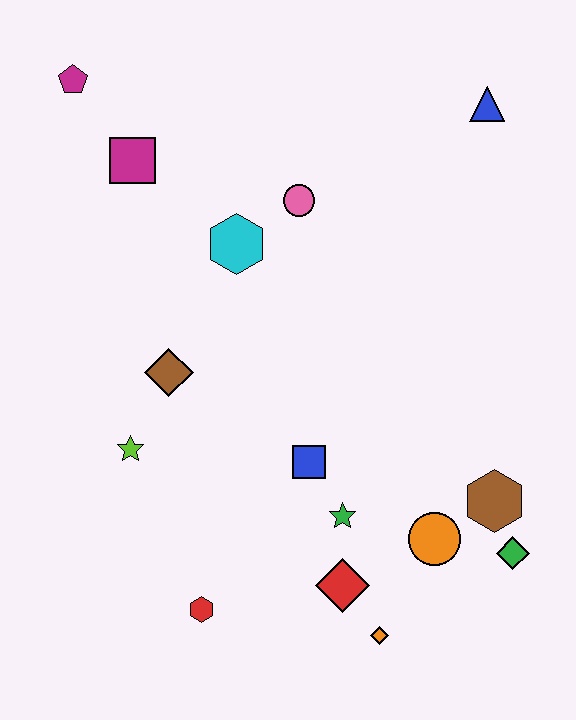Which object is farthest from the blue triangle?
The red hexagon is farthest from the blue triangle.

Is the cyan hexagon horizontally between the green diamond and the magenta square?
Yes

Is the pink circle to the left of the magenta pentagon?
No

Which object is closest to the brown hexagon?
The green diamond is closest to the brown hexagon.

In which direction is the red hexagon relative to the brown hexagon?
The red hexagon is to the left of the brown hexagon.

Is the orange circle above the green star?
No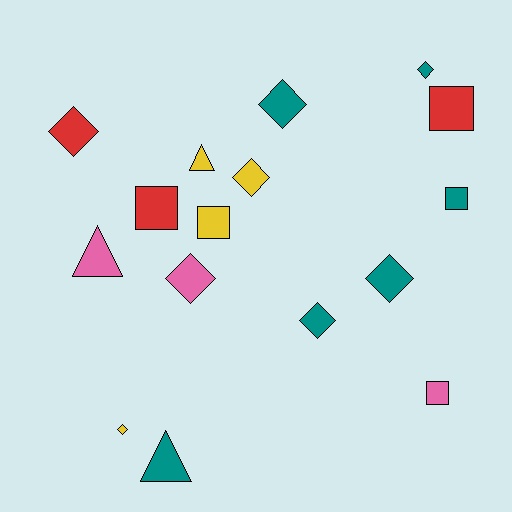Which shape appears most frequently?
Diamond, with 8 objects.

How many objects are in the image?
There are 16 objects.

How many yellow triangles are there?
There is 1 yellow triangle.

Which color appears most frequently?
Teal, with 6 objects.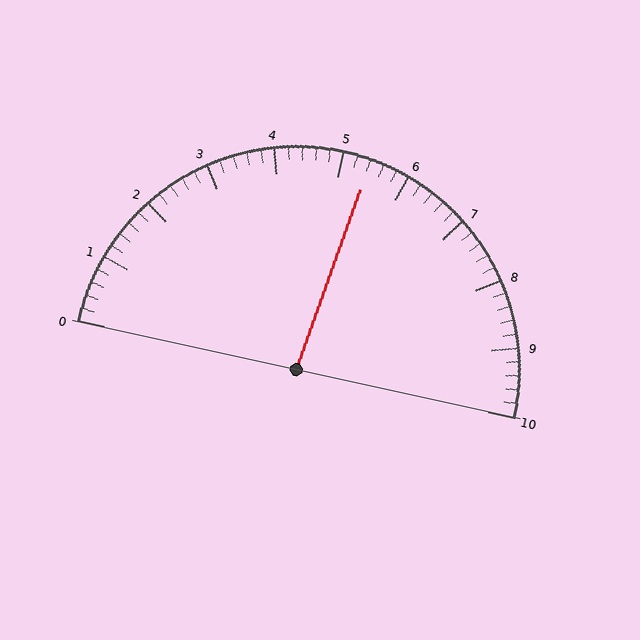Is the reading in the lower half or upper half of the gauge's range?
The reading is in the upper half of the range (0 to 10).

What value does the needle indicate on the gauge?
The needle indicates approximately 5.4.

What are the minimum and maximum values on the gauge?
The gauge ranges from 0 to 10.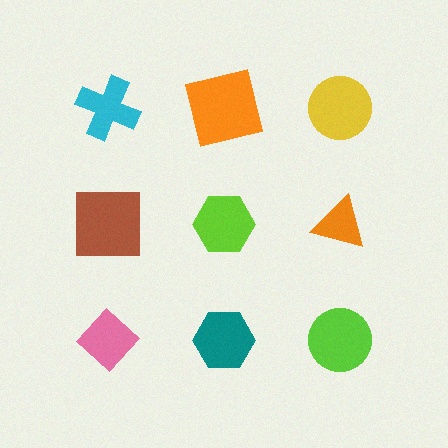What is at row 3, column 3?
A lime circle.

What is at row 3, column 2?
A teal hexagon.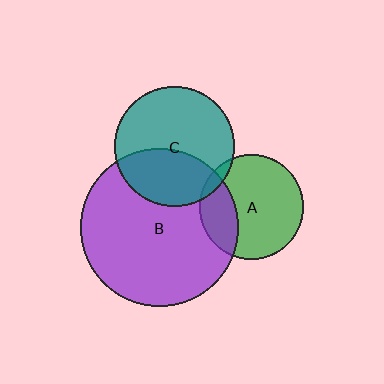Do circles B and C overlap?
Yes.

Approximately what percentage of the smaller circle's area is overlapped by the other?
Approximately 40%.